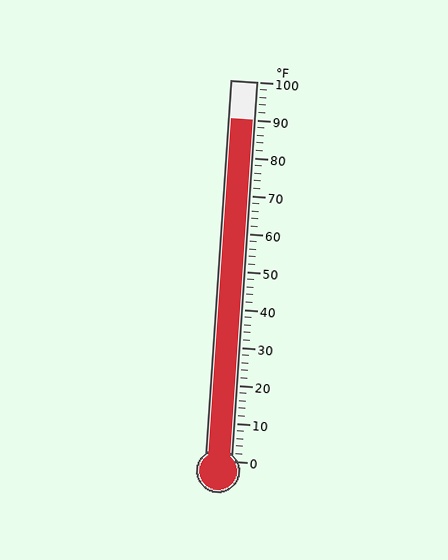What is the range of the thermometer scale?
The thermometer scale ranges from 0°F to 100°F.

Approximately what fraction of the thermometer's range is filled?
The thermometer is filled to approximately 90% of its range.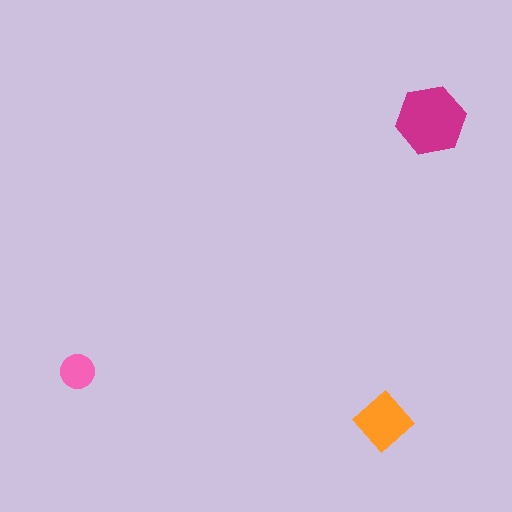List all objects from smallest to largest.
The pink circle, the orange diamond, the magenta hexagon.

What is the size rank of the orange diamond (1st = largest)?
2nd.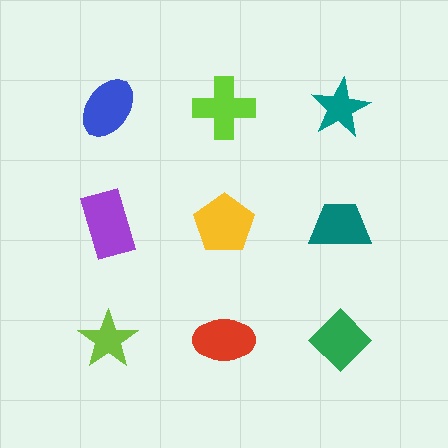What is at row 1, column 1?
A blue ellipse.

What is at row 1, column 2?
A lime cross.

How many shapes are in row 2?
3 shapes.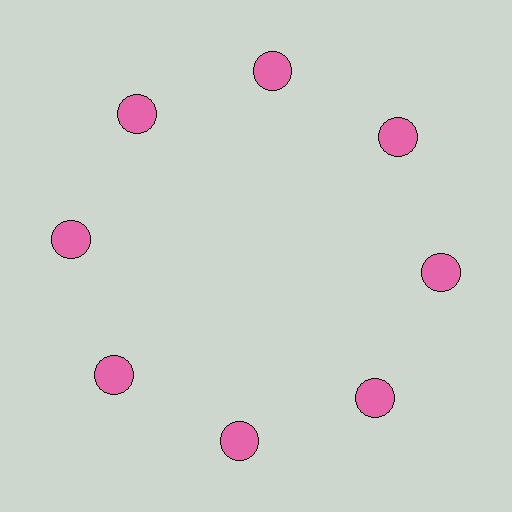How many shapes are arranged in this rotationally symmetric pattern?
There are 8 shapes, arranged in 8 groups of 1.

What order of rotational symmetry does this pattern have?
This pattern has 8-fold rotational symmetry.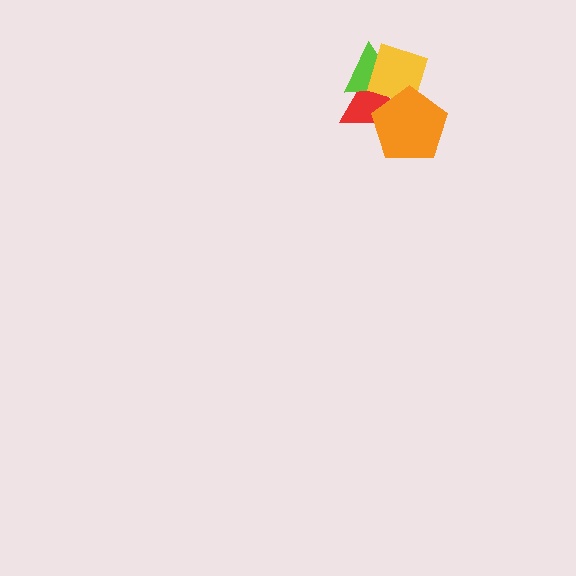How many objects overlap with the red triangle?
3 objects overlap with the red triangle.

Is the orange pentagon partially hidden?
No, no other shape covers it.